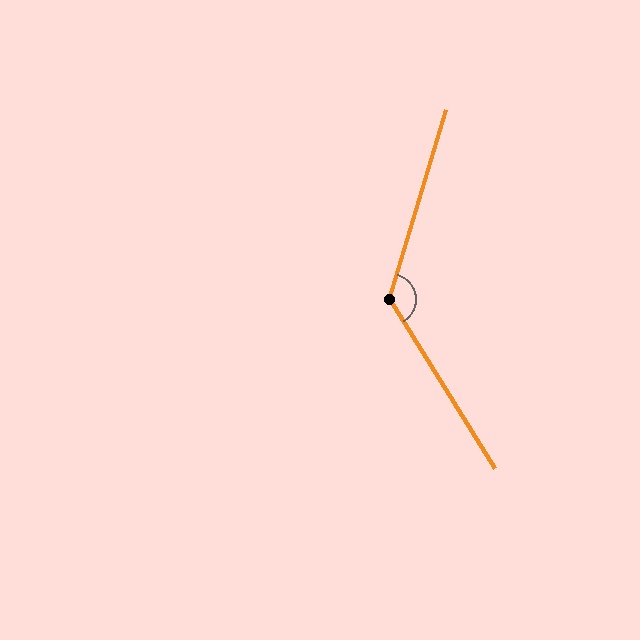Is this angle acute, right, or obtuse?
It is obtuse.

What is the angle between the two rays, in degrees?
Approximately 132 degrees.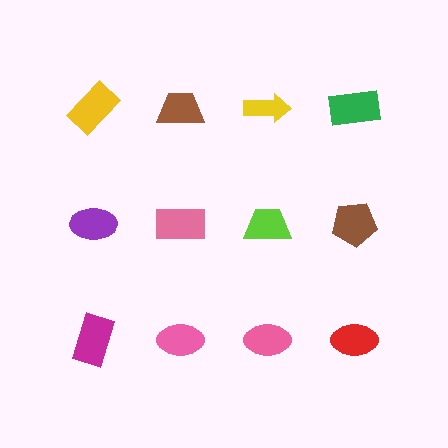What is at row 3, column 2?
A pink ellipse.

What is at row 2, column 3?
A lime trapezoid.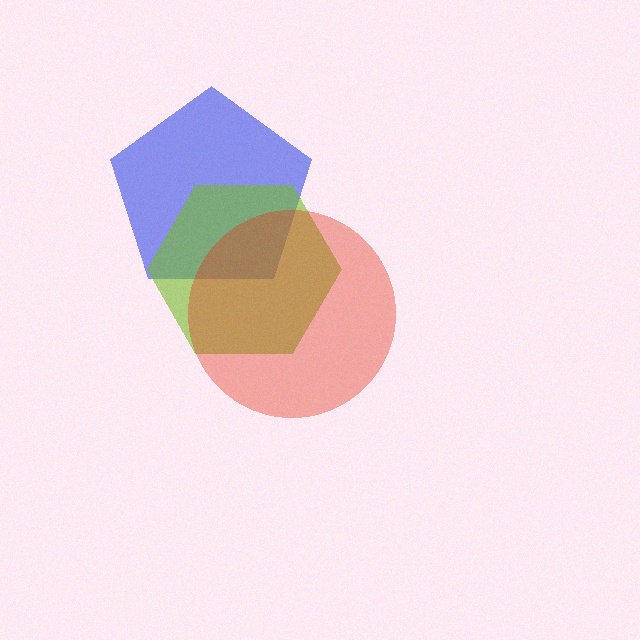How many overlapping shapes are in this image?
There are 3 overlapping shapes in the image.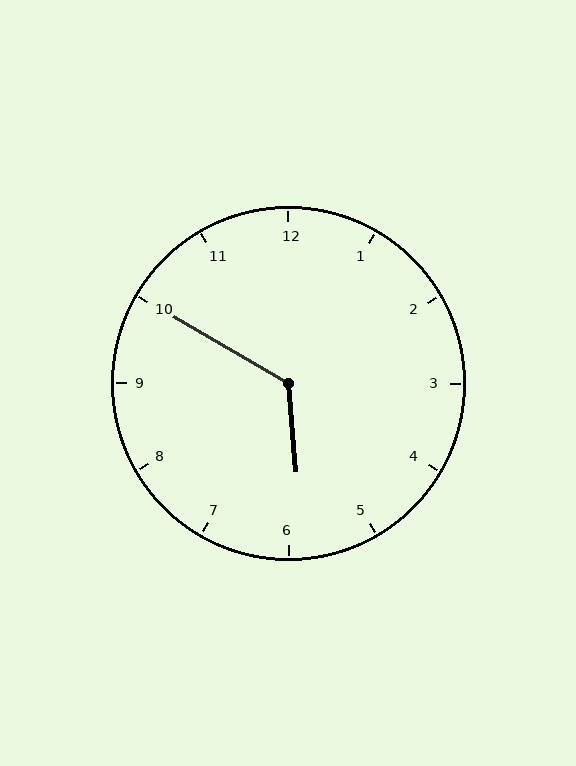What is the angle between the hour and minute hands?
Approximately 125 degrees.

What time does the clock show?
5:50.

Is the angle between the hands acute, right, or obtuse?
It is obtuse.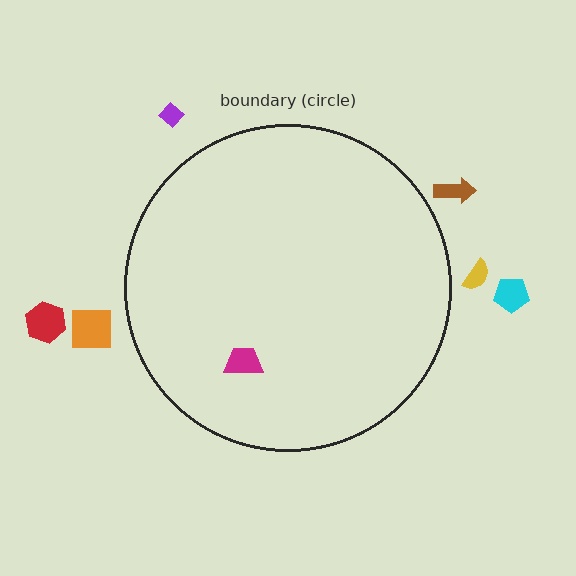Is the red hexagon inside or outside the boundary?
Outside.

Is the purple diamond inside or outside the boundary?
Outside.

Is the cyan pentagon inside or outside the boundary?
Outside.